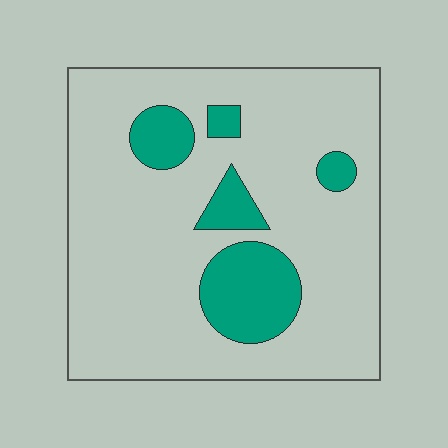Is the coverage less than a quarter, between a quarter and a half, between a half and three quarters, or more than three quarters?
Less than a quarter.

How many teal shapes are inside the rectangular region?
5.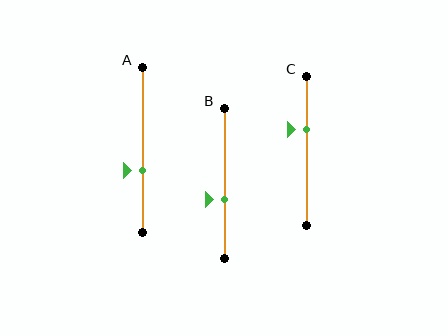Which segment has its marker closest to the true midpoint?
Segment B has its marker closest to the true midpoint.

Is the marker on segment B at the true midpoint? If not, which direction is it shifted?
No, the marker on segment B is shifted downward by about 11% of the segment length.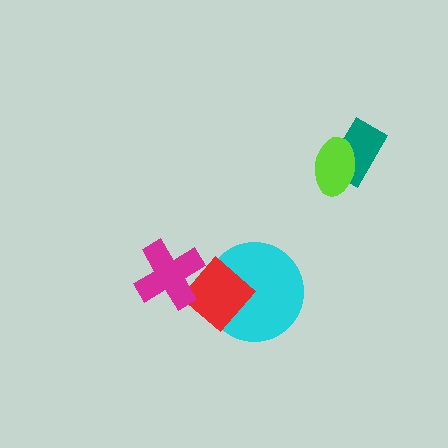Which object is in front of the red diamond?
The magenta cross is in front of the red diamond.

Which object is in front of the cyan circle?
The red diamond is in front of the cyan circle.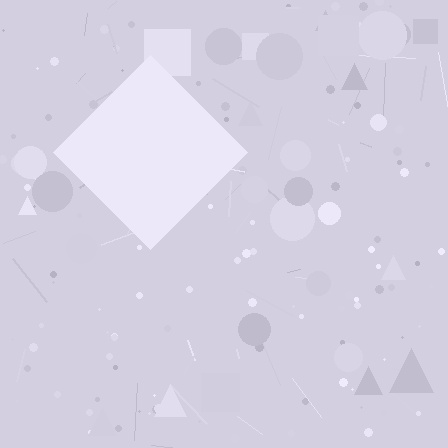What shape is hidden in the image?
A diamond is hidden in the image.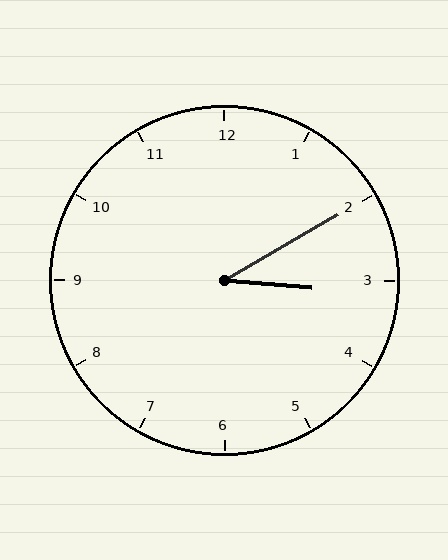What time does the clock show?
3:10.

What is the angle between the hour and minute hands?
Approximately 35 degrees.